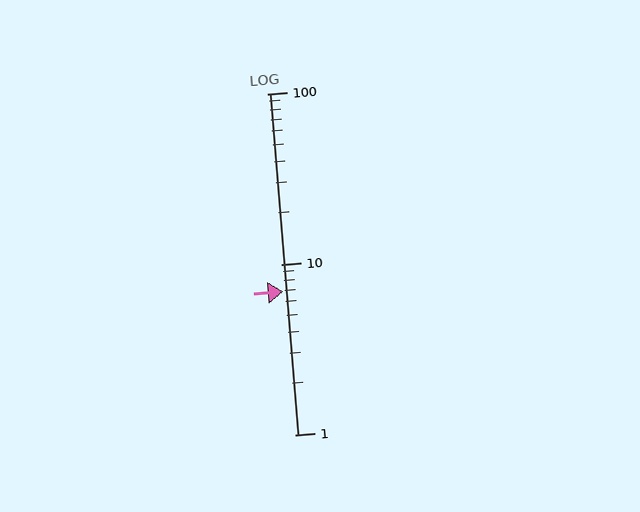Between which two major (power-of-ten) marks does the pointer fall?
The pointer is between 1 and 10.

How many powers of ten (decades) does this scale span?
The scale spans 2 decades, from 1 to 100.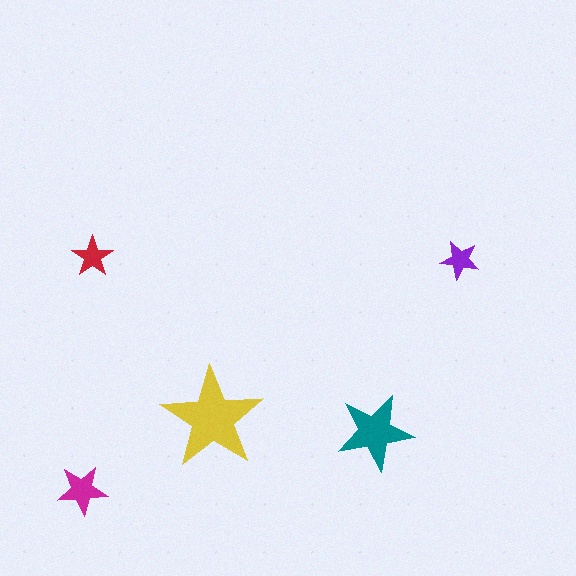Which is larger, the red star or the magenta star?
The magenta one.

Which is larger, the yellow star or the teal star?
The yellow one.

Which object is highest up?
The red star is topmost.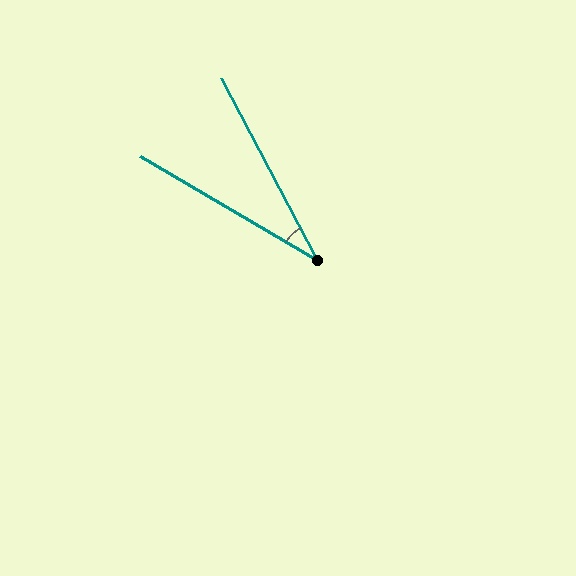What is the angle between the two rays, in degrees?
Approximately 32 degrees.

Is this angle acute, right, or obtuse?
It is acute.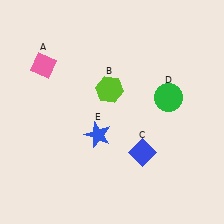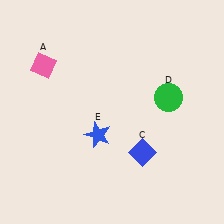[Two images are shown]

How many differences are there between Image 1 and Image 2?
There is 1 difference between the two images.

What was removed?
The lime hexagon (B) was removed in Image 2.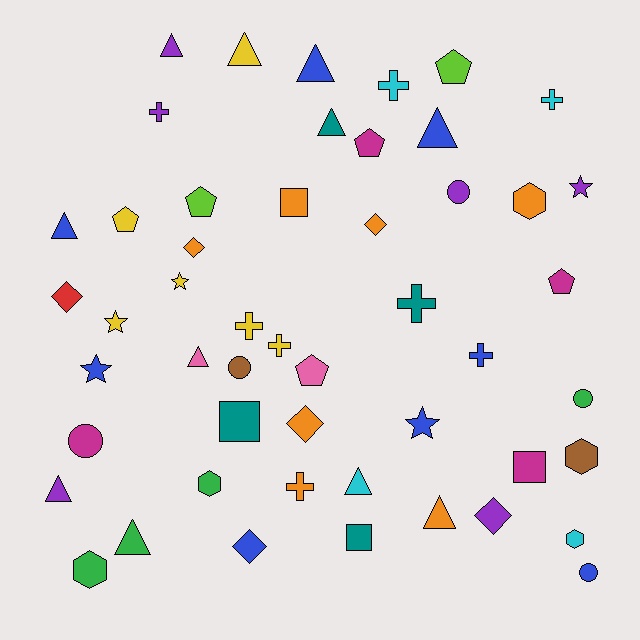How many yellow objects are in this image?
There are 6 yellow objects.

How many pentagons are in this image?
There are 6 pentagons.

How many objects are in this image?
There are 50 objects.